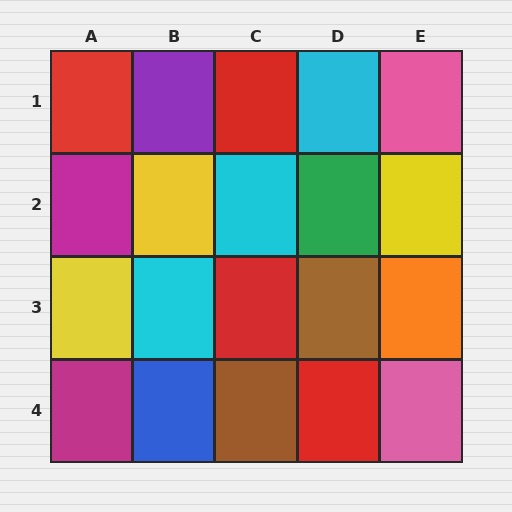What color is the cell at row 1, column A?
Red.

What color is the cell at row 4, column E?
Pink.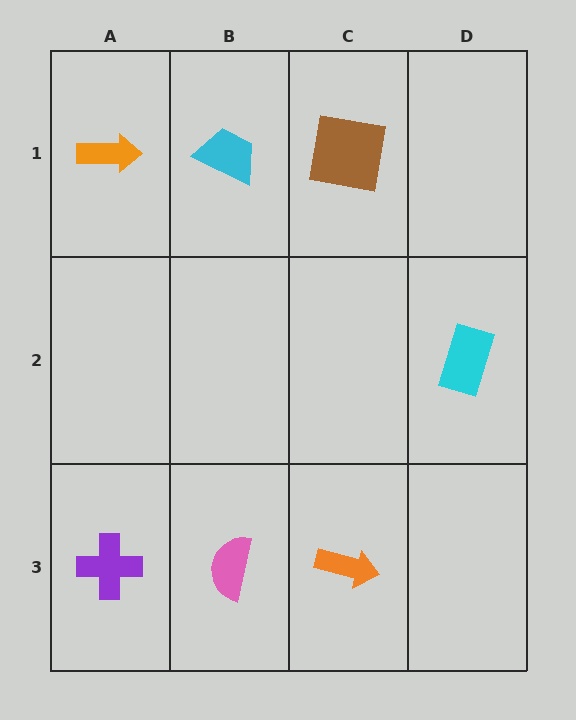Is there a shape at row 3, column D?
No, that cell is empty.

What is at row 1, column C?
A brown square.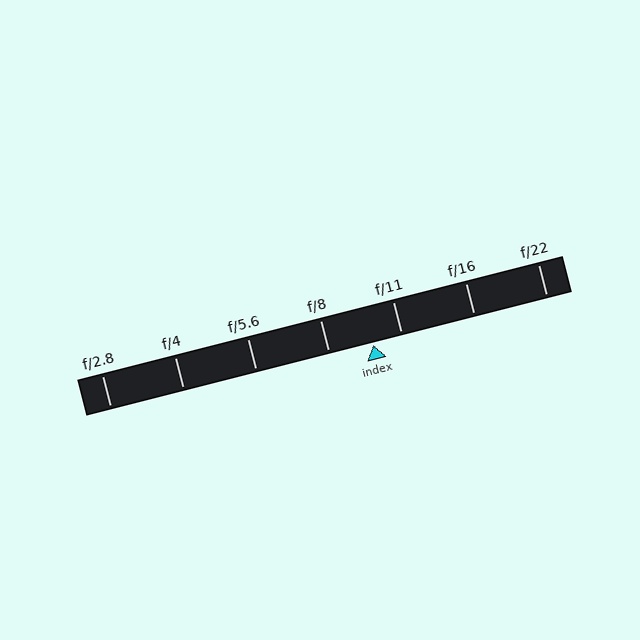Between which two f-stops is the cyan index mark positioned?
The index mark is between f/8 and f/11.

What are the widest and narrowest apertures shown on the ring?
The widest aperture shown is f/2.8 and the narrowest is f/22.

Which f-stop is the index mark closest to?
The index mark is closest to f/11.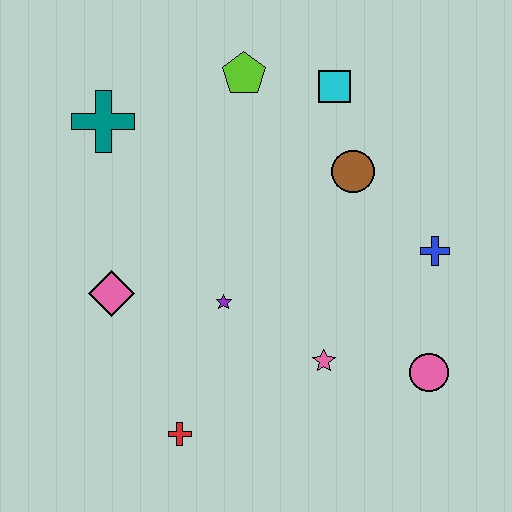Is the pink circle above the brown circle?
No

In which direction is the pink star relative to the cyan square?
The pink star is below the cyan square.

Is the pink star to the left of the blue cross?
Yes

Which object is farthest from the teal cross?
The pink circle is farthest from the teal cross.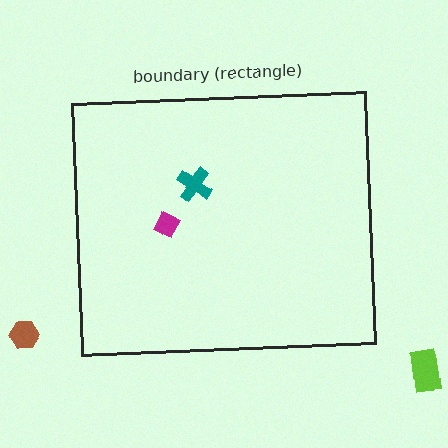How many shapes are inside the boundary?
2 inside, 2 outside.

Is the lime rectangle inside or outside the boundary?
Outside.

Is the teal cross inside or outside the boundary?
Inside.